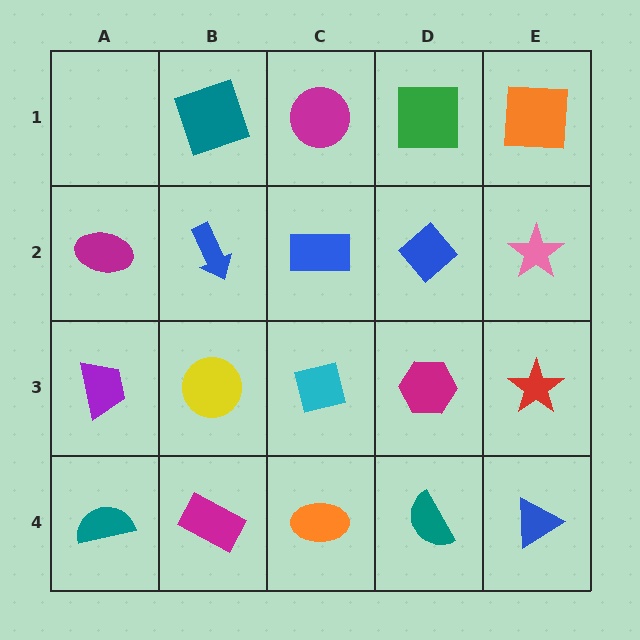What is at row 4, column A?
A teal semicircle.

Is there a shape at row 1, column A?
No, that cell is empty.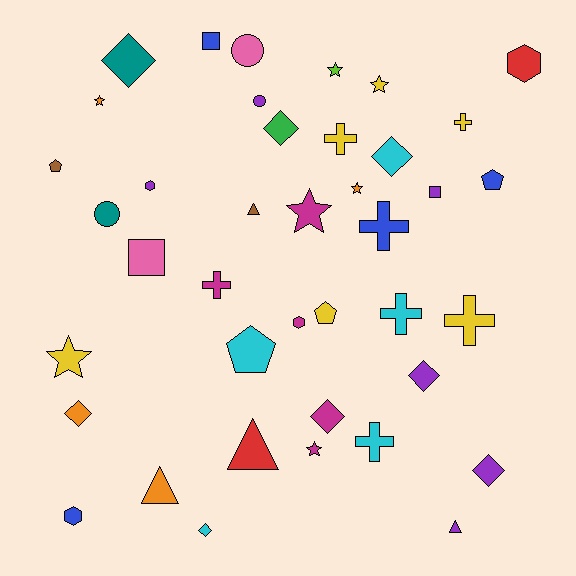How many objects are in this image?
There are 40 objects.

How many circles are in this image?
There are 3 circles.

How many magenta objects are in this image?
There are 5 magenta objects.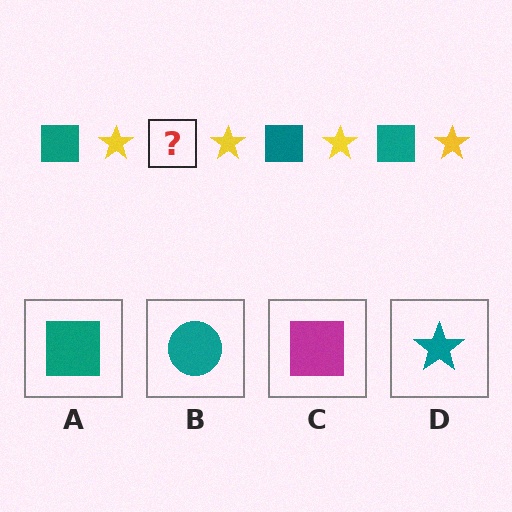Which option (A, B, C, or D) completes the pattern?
A.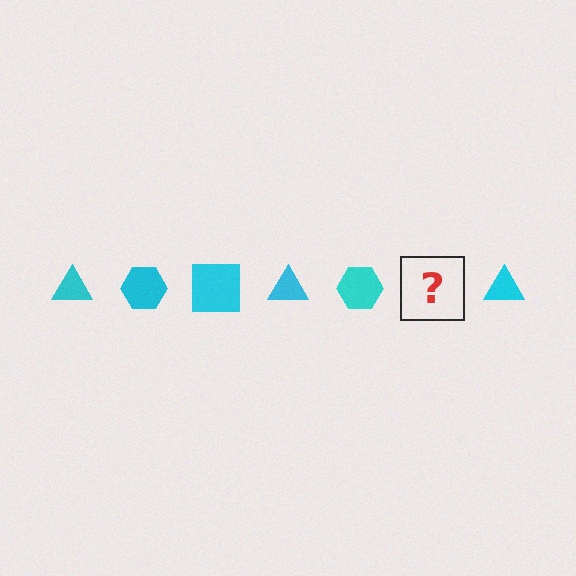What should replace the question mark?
The question mark should be replaced with a cyan square.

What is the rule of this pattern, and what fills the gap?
The rule is that the pattern cycles through triangle, hexagon, square shapes in cyan. The gap should be filled with a cyan square.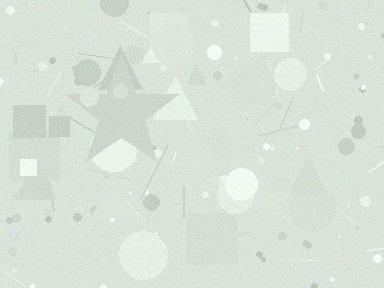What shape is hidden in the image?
A star is hidden in the image.